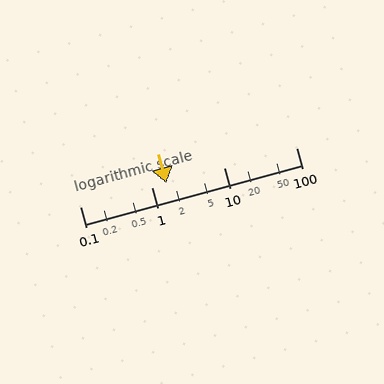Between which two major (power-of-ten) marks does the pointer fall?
The pointer is between 1 and 10.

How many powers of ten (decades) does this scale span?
The scale spans 3 decades, from 0.1 to 100.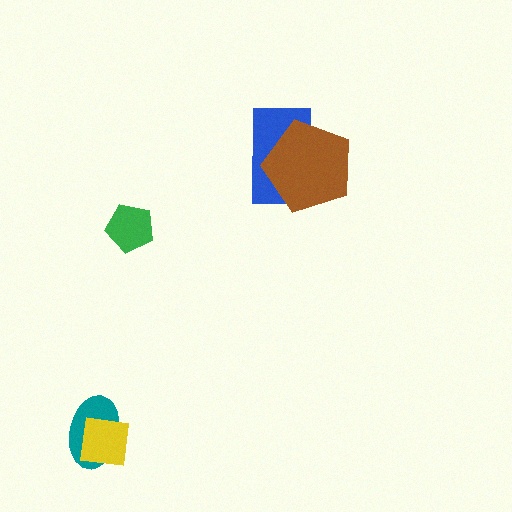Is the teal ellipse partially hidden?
Yes, it is partially covered by another shape.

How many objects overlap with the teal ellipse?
1 object overlaps with the teal ellipse.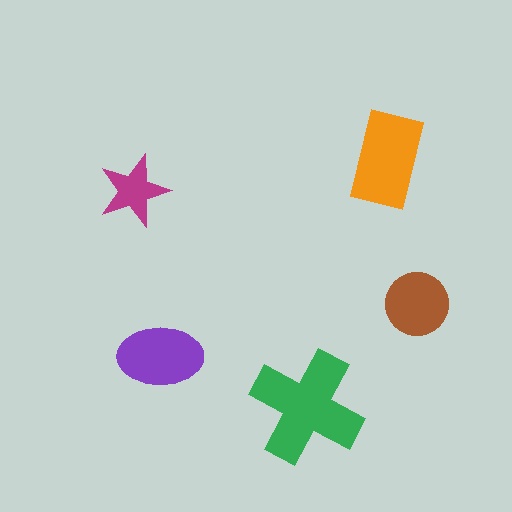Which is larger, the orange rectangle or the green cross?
The green cross.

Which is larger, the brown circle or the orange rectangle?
The orange rectangle.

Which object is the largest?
The green cross.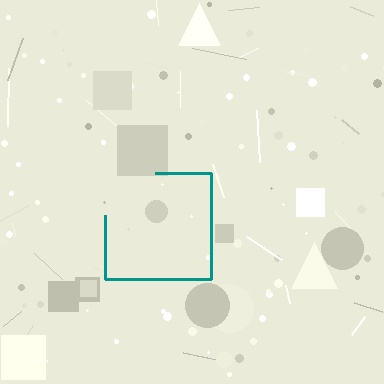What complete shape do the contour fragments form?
The contour fragments form a square.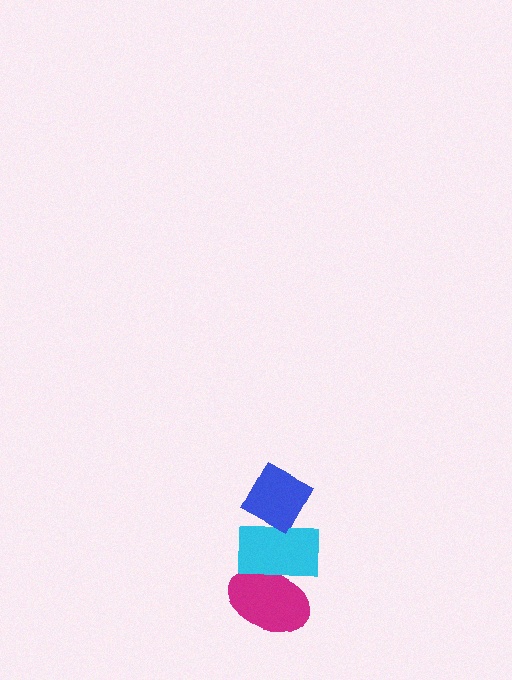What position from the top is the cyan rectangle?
The cyan rectangle is 2nd from the top.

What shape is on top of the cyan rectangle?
The blue diamond is on top of the cyan rectangle.